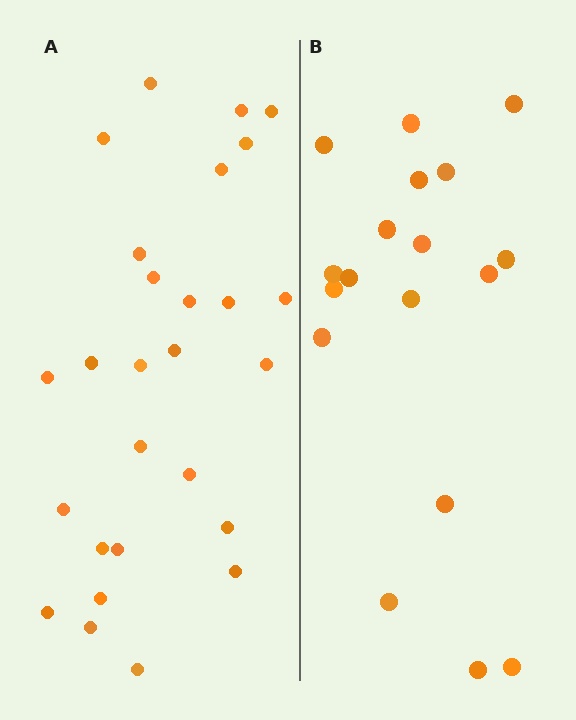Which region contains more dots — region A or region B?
Region A (the left region) has more dots.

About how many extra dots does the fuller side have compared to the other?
Region A has roughly 8 or so more dots than region B.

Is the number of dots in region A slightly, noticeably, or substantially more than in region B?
Region A has substantially more. The ratio is roughly 1.5 to 1.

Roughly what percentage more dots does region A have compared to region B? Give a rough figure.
About 50% more.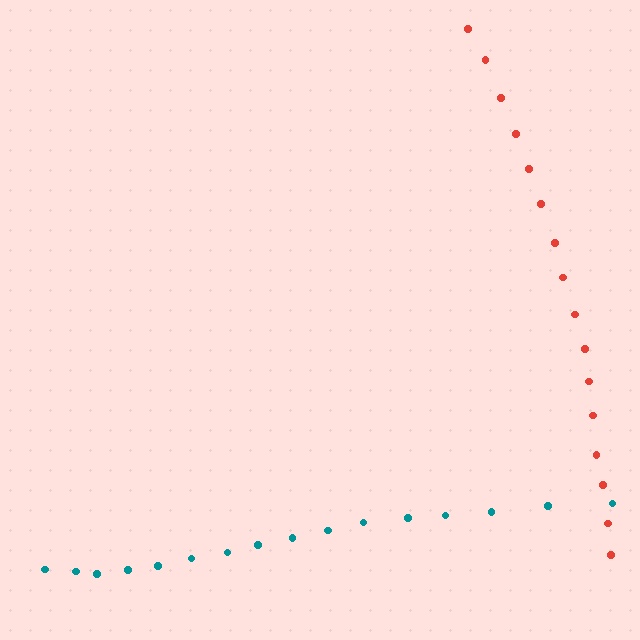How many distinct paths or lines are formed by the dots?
There are 2 distinct paths.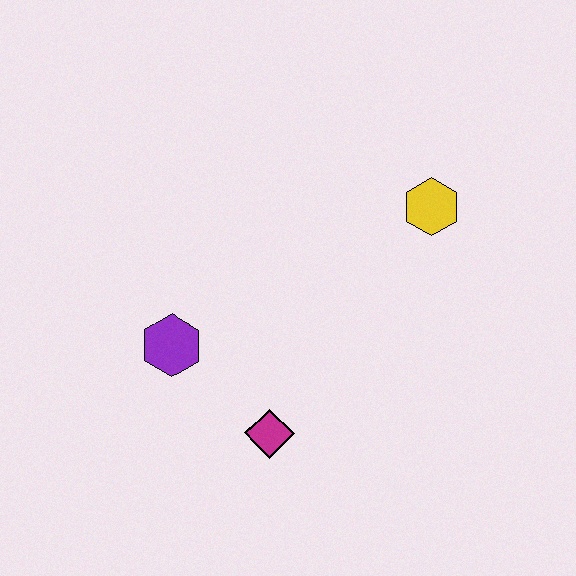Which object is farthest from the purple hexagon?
The yellow hexagon is farthest from the purple hexagon.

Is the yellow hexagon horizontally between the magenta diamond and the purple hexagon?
No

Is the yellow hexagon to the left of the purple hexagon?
No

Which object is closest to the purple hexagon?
The magenta diamond is closest to the purple hexagon.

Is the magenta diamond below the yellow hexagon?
Yes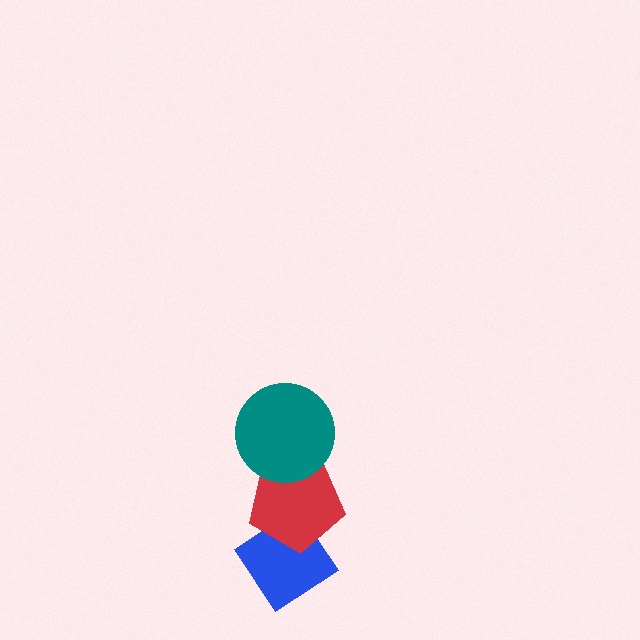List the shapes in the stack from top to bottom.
From top to bottom: the teal circle, the red pentagon, the blue diamond.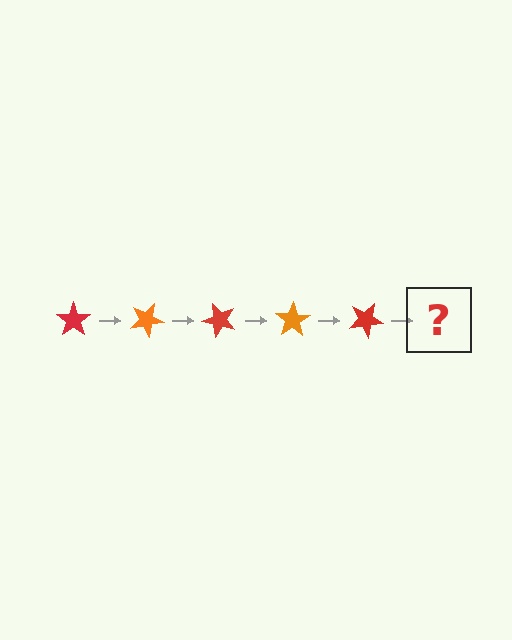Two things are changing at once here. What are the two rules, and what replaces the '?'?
The two rules are that it rotates 25 degrees each step and the color cycles through red and orange. The '?' should be an orange star, rotated 125 degrees from the start.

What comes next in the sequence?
The next element should be an orange star, rotated 125 degrees from the start.